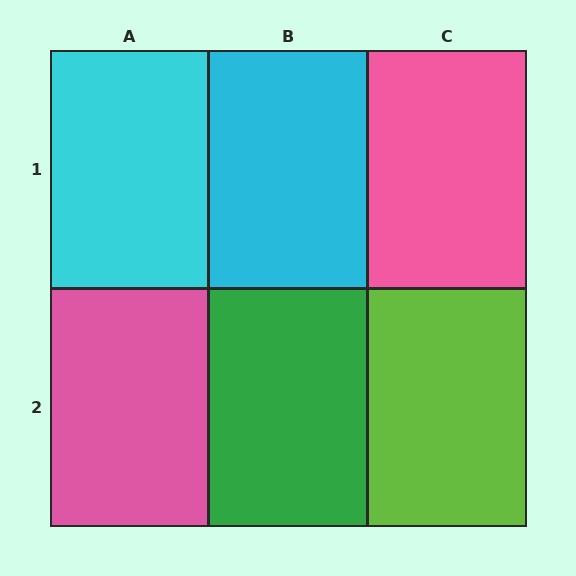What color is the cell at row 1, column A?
Cyan.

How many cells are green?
1 cell is green.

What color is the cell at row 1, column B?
Cyan.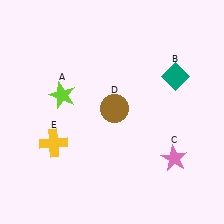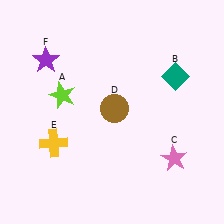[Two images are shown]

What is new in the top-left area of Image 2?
A purple star (F) was added in the top-left area of Image 2.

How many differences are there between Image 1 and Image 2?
There is 1 difference between the two images.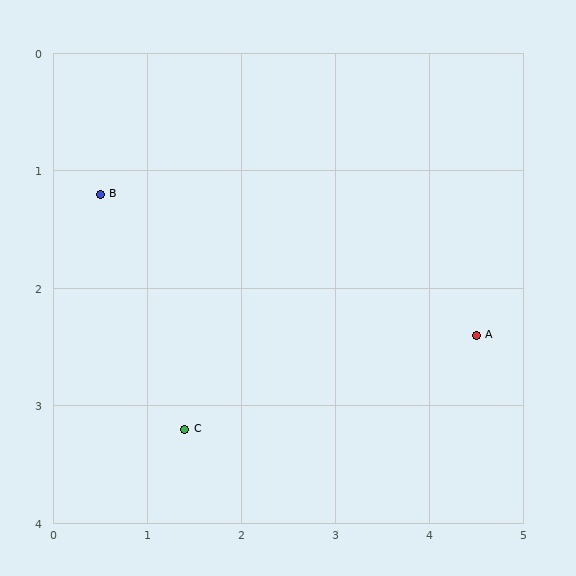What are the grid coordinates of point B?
Point B is at approximately (0.5, 1.2).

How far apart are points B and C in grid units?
Points B and C are about 2.2 grid units apart.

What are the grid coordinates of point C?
Point C is at approximately (1.4, 3.2).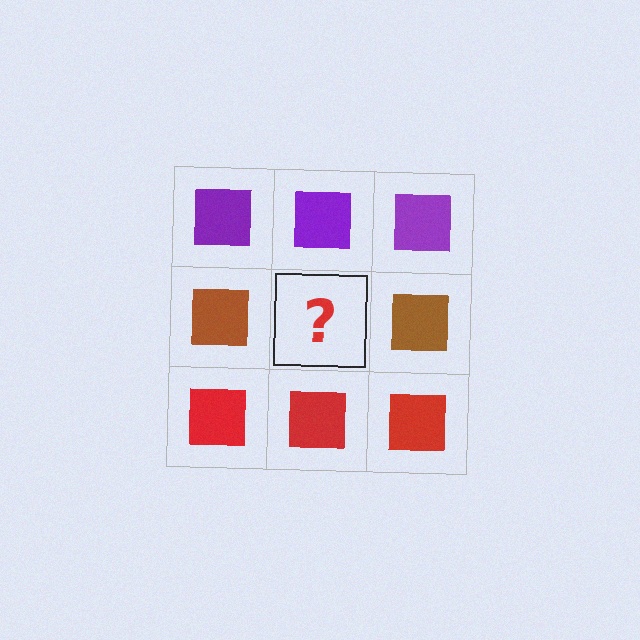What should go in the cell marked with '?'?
The missing cell should contain a brown square.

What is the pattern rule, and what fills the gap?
The rule is that each row has a consistent color. The gap should be filled with a brown square.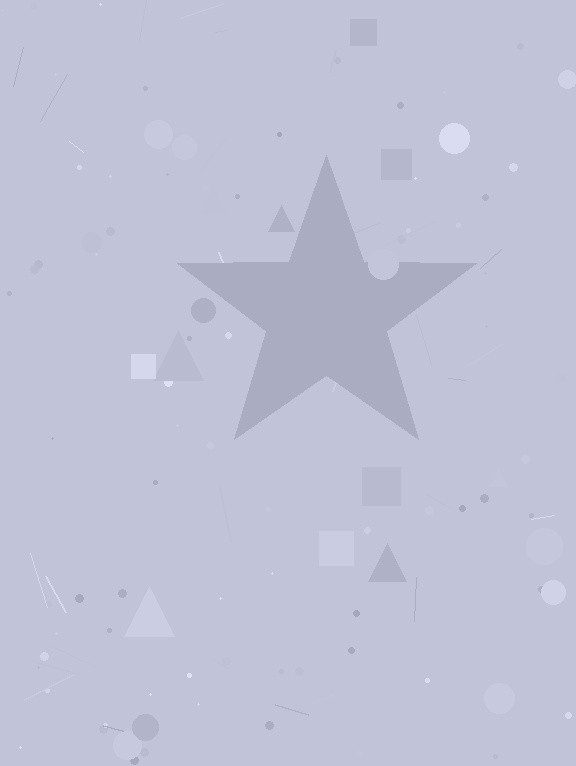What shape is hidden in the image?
A star is hidden in the image.